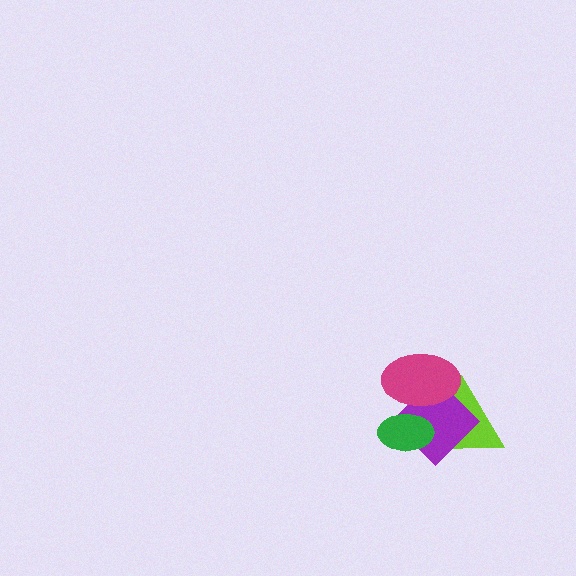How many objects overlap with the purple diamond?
3 objects overlap with the purple diamond.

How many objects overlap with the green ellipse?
3 objects overlap with the green ellipse.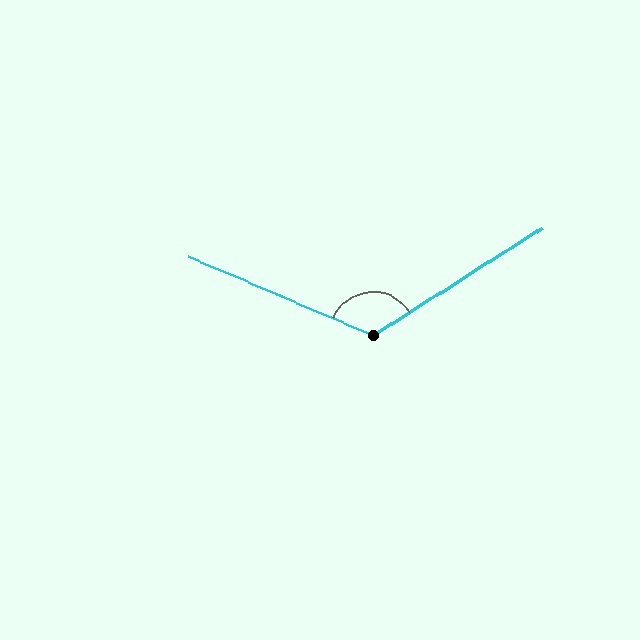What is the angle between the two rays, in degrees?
Approximately 124 degrees.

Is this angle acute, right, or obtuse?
It is obtuse.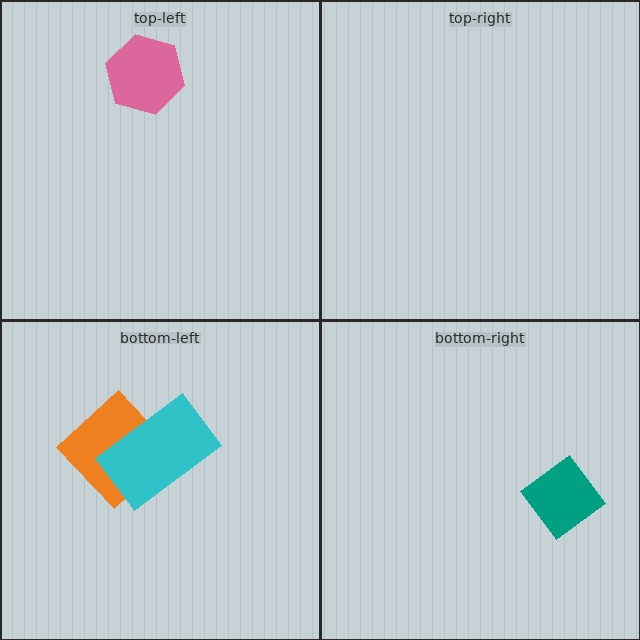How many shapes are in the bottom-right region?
1.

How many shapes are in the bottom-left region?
2.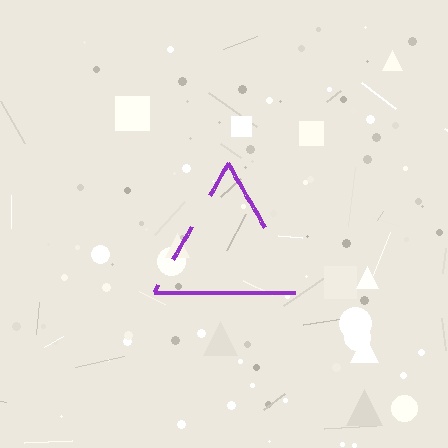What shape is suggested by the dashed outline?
The dashed outline suggests a triangle.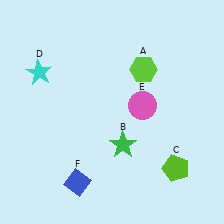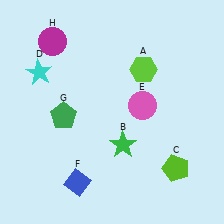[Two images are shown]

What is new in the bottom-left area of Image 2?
A green pentagon (G) was added in the bottom-left area of Image 2.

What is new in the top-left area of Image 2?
A magenta circle (H) was added in the top-left area of Image 2.